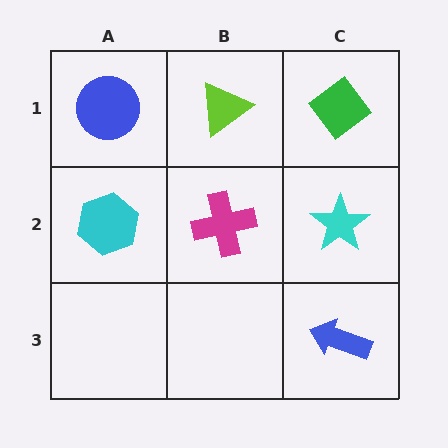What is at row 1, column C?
A green diamond.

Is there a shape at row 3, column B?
No, that cell is empty.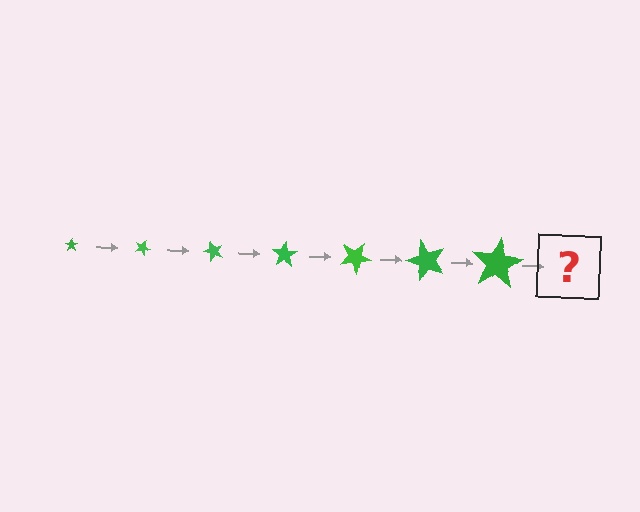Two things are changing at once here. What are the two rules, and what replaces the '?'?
The two rules are that the star grows larger each step and it rotates 25 degrees each step. The '?' should be a star, larger than the previous one and rotated 175 degrees from the start.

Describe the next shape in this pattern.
It should be a star, larger than the previous one and rotated 175 degrees from the start.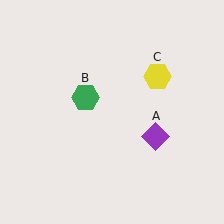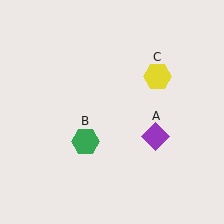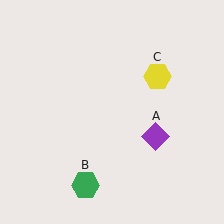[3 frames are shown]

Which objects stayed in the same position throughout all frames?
Purple diamond (object A) and yellow hexagon (object C) remained stationary.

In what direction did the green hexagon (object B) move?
The green hexagon (object B) moved down.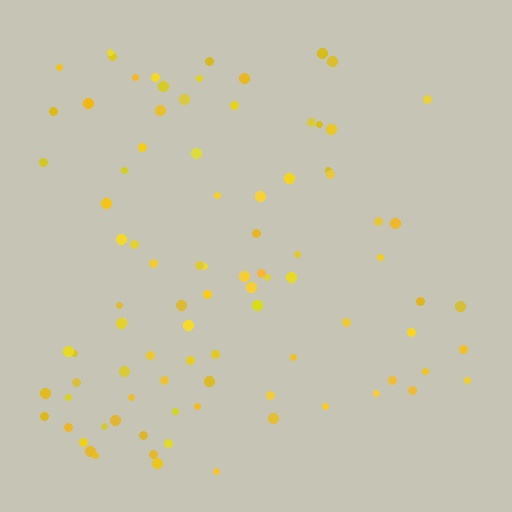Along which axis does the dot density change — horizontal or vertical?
Horizontal.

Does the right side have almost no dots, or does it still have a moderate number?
Still a moderate number, just noticeably fewer than the left.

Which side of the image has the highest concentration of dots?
The left.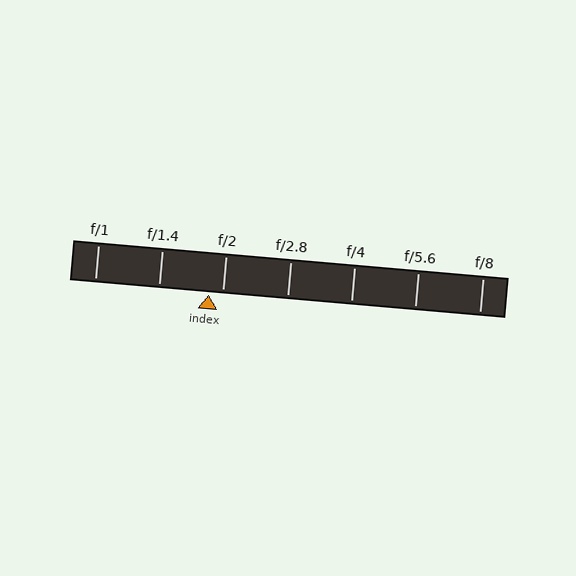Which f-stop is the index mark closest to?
The index mark is closest to f/2.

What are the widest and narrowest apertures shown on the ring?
The widest aperture shown is f/1 and the narrowest is f/8.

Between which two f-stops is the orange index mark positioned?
The index mark is between f/1.4 and f/2.